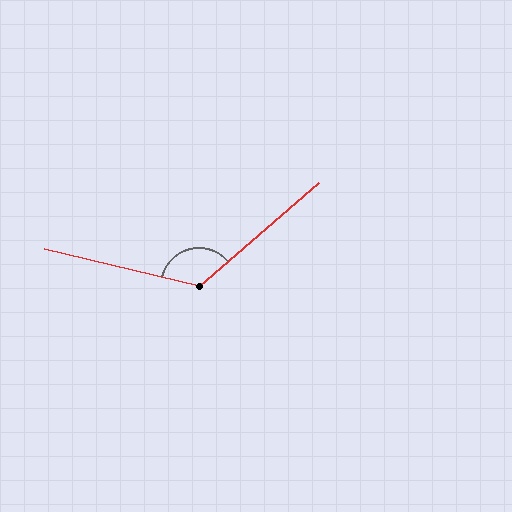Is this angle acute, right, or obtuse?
It is obtuse.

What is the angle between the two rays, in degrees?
Approximately 126 degrees.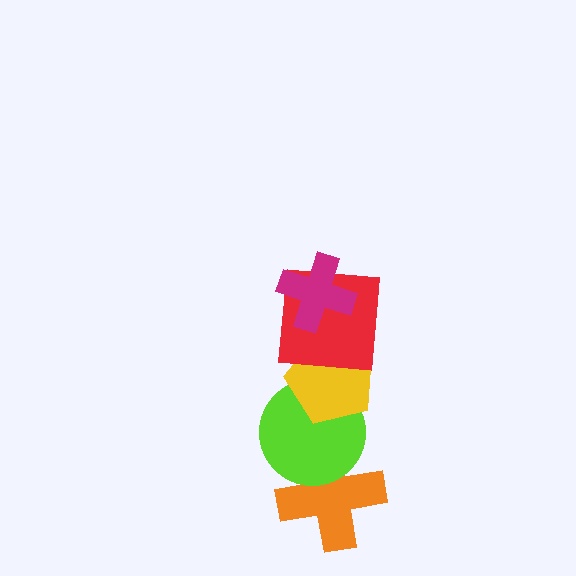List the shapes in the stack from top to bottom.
From top to bottom: the magenta cross, the red square, the yellow pentagon, the lime circle, the orange cross.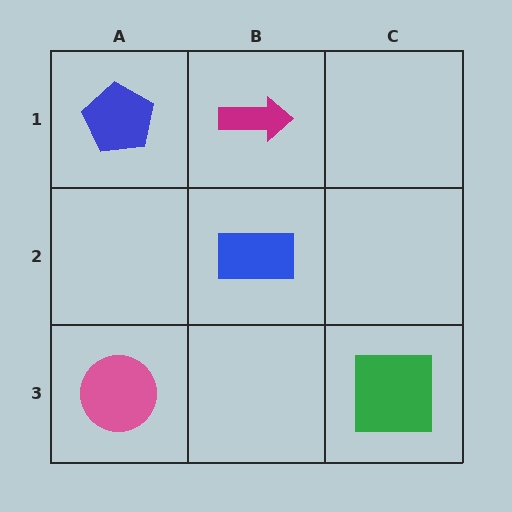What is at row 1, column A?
A blue pentagon.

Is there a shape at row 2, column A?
No, that cell is empty.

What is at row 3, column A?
A pink circle.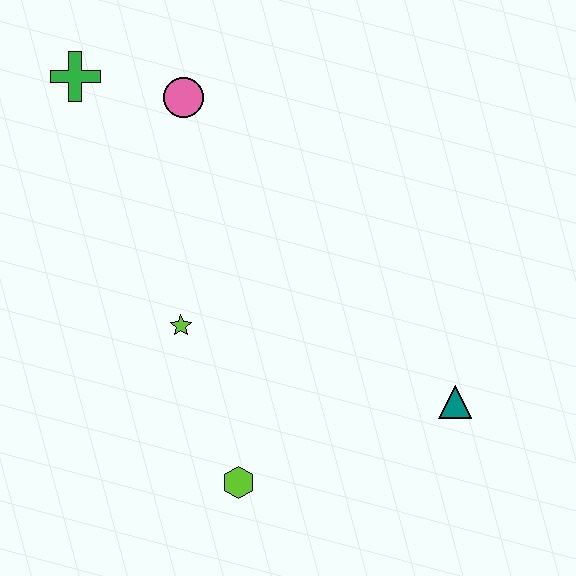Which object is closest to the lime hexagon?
The lime star is closest to the lime hexagon.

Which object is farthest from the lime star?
The teal triangle is farthest from the lime star.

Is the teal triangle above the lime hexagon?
Yes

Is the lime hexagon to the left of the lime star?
No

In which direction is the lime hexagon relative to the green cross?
The lime hexagon is below the green cross.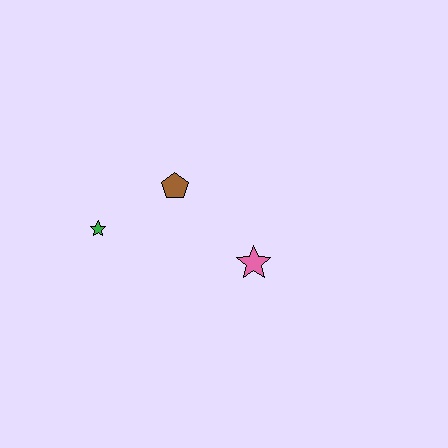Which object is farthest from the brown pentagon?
The pink star is farthest from the brown pentagon.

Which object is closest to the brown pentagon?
The green star is closest to the brown pentagon.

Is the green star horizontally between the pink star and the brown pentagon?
No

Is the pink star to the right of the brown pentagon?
Yes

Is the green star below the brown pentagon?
Yes